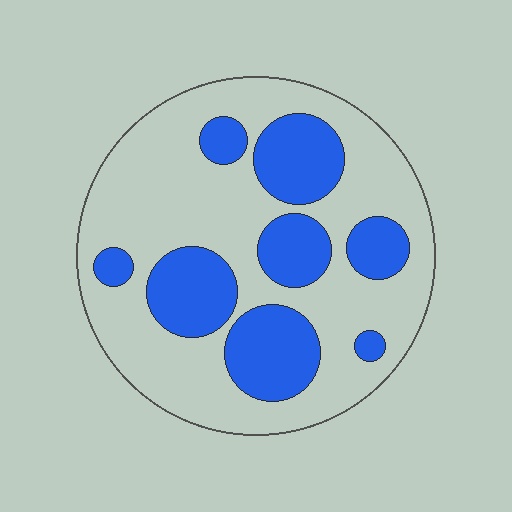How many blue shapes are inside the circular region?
8.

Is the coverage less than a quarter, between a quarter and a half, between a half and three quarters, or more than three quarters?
Between a quarter and a half.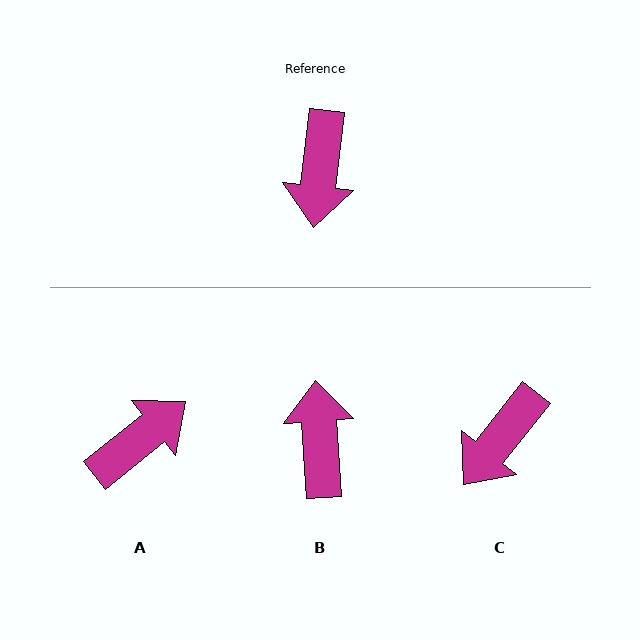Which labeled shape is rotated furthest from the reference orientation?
B, about 170 degrees away.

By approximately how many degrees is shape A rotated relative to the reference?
Approximately 135 degrees counter-clockwise.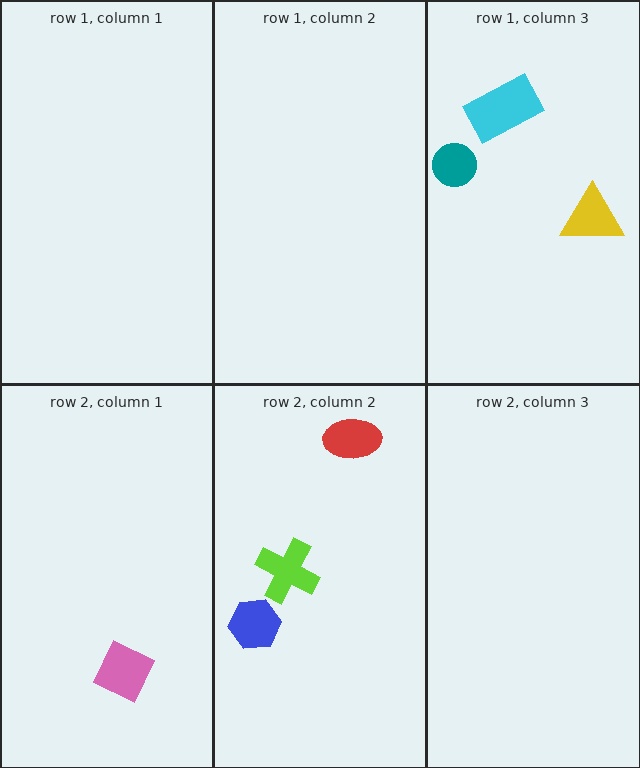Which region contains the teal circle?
The row 1, column 3 region.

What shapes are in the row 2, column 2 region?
The blue hexagon, the lime cross, the red ellipse.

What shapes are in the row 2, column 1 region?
The pink square.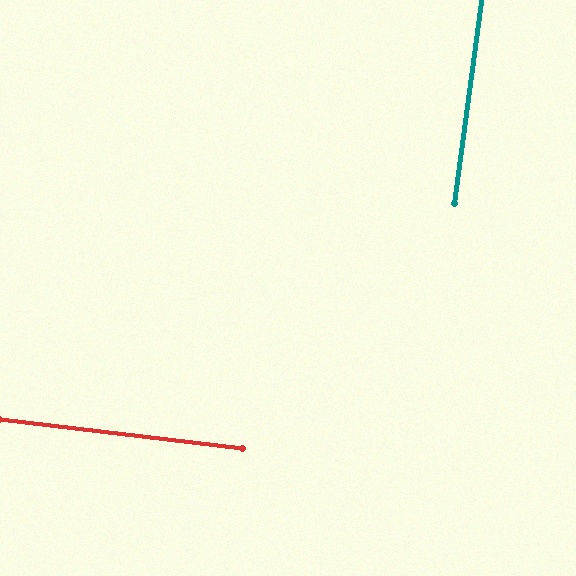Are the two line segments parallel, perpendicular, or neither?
Perpendicular — they meet at approximately 89°.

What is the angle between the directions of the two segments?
Approximately 89 degrees.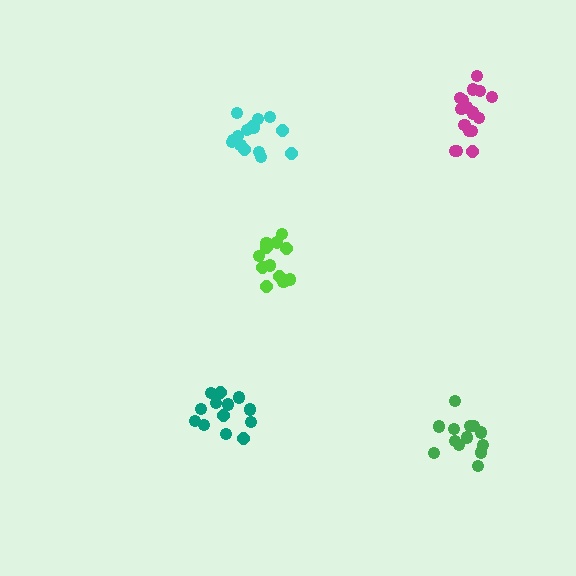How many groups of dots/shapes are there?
There are 5 groups.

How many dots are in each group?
Group 1: 13 dots, Group 2: 13 dots, Group 3: 12 dots, Group 4: 18 dots, Group 5: 15 dots (71 total).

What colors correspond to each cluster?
The clusters are colored: green, teal, lime, magenta, cyan.